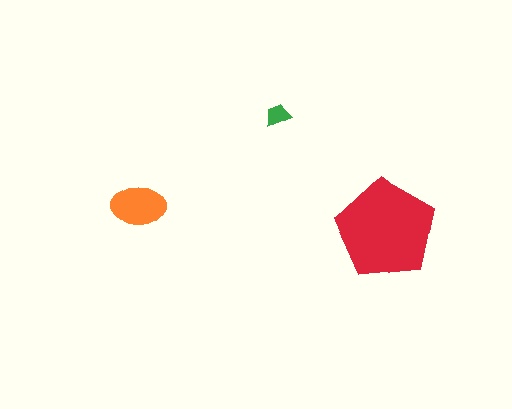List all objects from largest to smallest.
The red pentagon, the orange ellipse, the green trapezoid.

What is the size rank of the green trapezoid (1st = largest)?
3rd.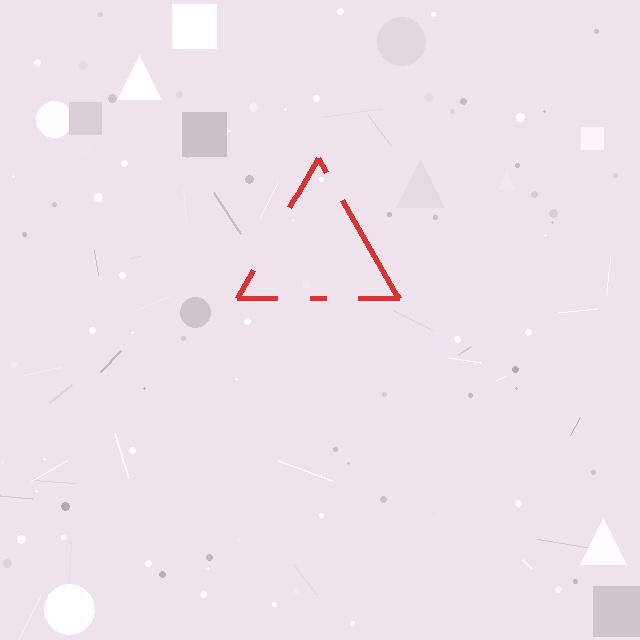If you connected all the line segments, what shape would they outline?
They would outline a triangle.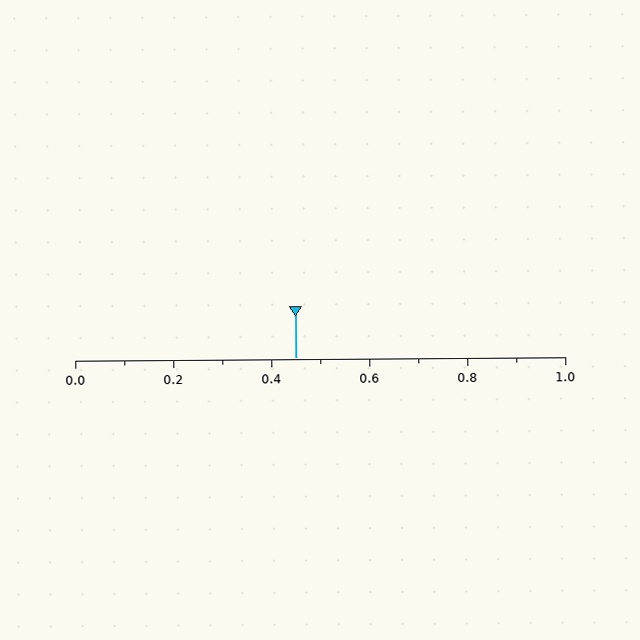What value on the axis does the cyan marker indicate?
The marker indicates approximately 0.45.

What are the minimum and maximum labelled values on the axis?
The axis runs from 0.0 to 1.0.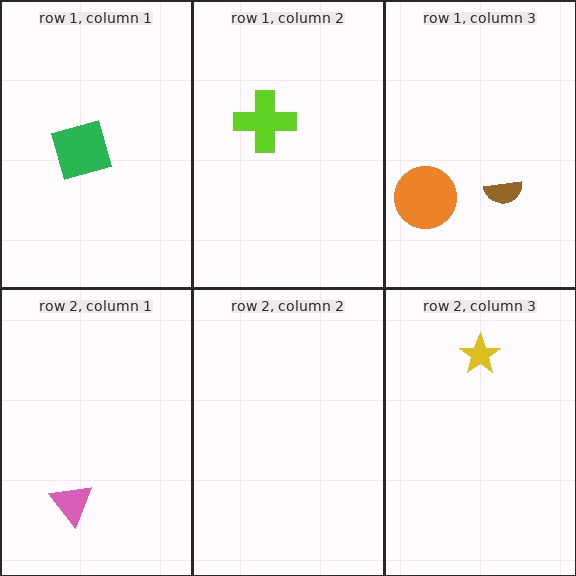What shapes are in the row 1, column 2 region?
The lime cross.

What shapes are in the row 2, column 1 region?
The pink triangle.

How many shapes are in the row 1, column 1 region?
1.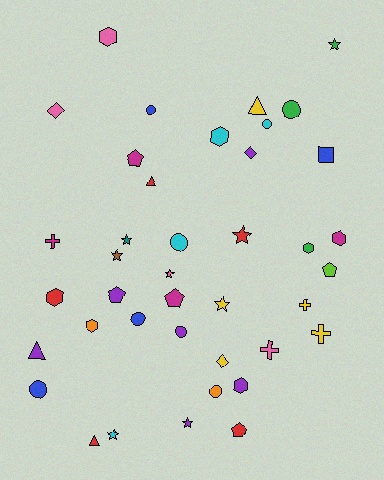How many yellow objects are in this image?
There are 5 yellow objects.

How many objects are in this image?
There are 40 objects.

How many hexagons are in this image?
There are 7 hexagons.